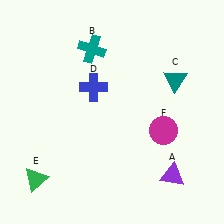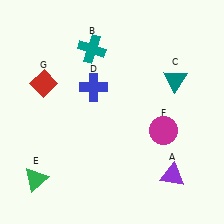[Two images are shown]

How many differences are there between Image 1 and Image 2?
There is 1 difference between the two images.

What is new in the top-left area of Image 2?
A red diamond (G) was added in the top-left area of Image 2.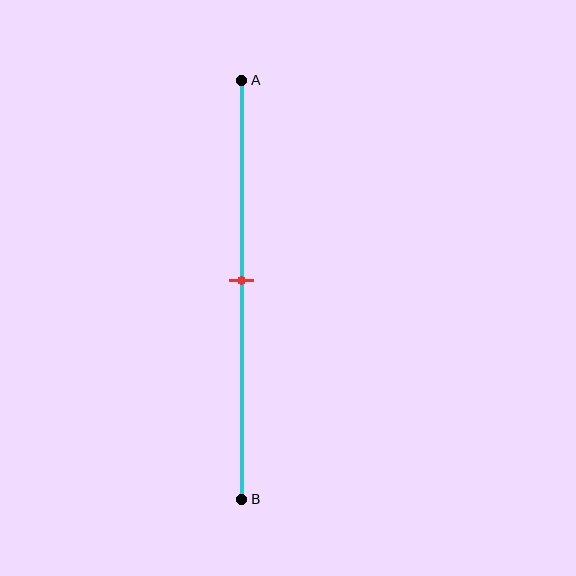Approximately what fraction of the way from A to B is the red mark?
The red mark is approximately 50% of the way from A to B.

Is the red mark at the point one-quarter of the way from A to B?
No, the mark is at about 50% from A, not at the 25% one-quarter point.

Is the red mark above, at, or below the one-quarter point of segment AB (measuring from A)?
The red mark is below the one-quarter point of segment AB.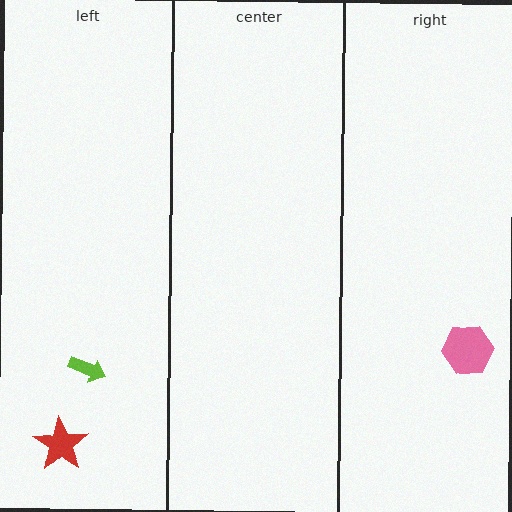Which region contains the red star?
The left region.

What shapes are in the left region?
The lime arrow, the red star.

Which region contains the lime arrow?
The left region.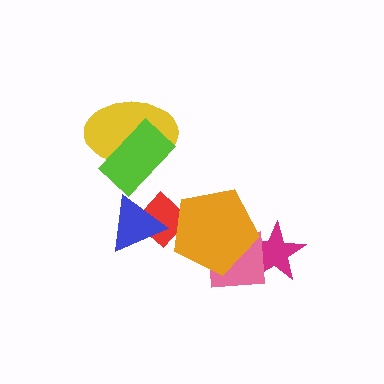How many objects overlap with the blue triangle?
1 object overlaps with the blue triangle.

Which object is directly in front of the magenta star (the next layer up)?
The pink square is directly in front of the magenta star.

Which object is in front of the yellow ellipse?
The lime rectangle is in front of the yellow ellipse.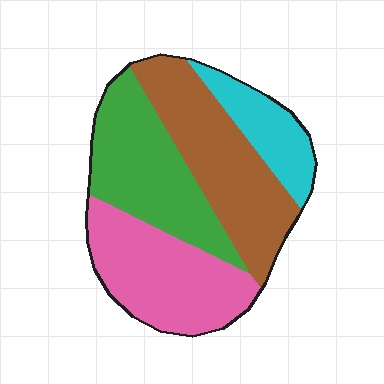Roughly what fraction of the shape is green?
Green covers roughly 30% of the shape.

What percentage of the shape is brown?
Brown takes up about one third (1/3) of the shape.